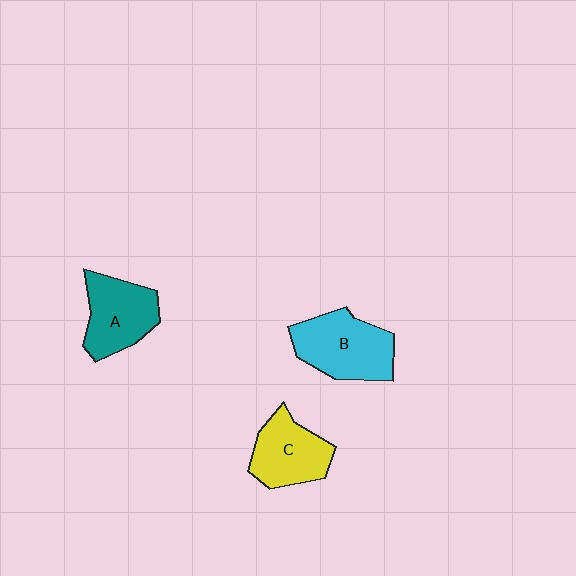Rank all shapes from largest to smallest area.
From largest to smallest: B (cyan), A (teal), C (yellow).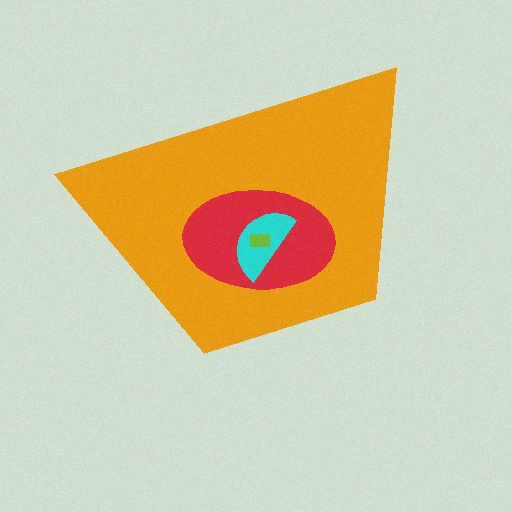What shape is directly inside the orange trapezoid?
The red ellipse.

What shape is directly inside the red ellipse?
The cyan semicircle.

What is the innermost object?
The lime rectangle.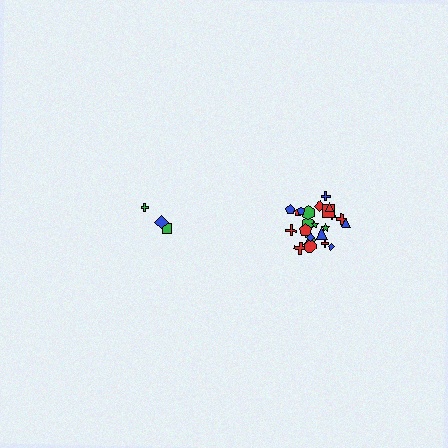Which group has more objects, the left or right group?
The right group.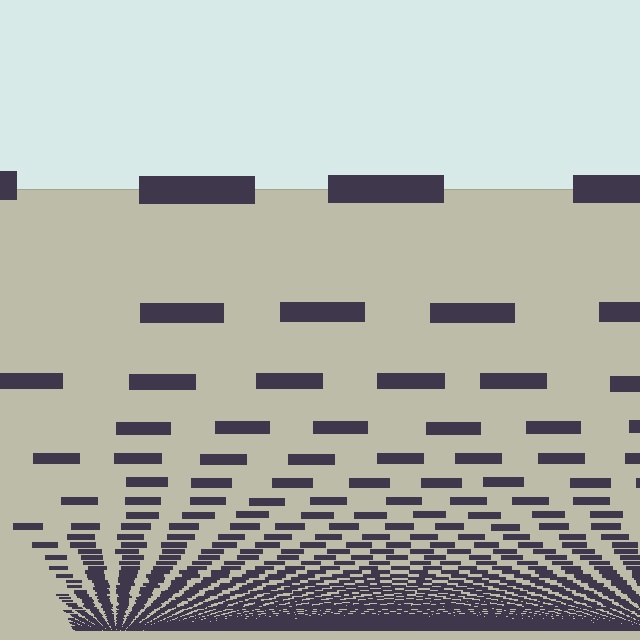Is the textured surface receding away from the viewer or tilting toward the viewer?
The surface appears to tilt toward the viewer. Texture elements get larger and sparser toward the top.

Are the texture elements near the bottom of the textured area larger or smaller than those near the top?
Smaller. The gradient is inverted — elements near the bottom are smaller and denser.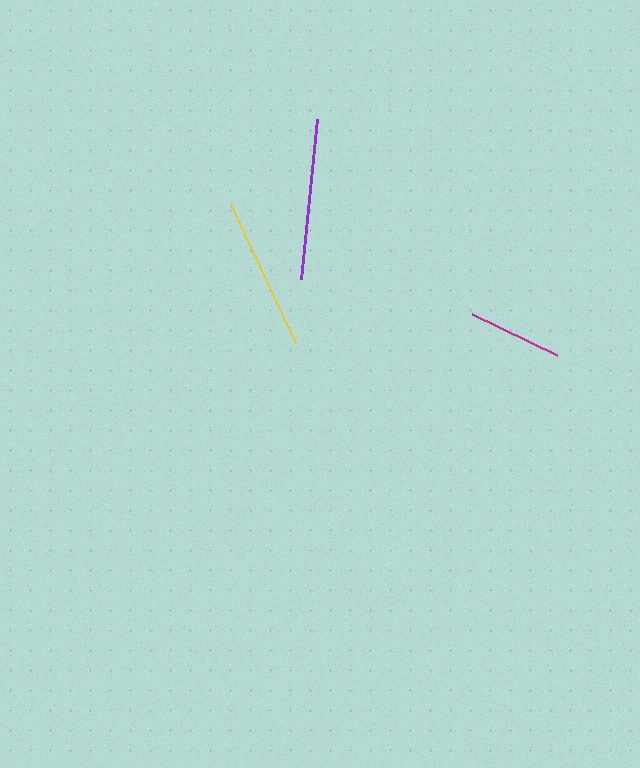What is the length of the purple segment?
The purple segment is approximately 161 pixels long.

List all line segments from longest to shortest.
From longest to shortest: purple, yellow, magenta.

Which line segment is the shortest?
The magenta line is the shortest at approximately 95 pixels.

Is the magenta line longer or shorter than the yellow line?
The yellow line is longer than the magenta line.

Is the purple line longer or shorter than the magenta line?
The purple line is longer than the magenta line.